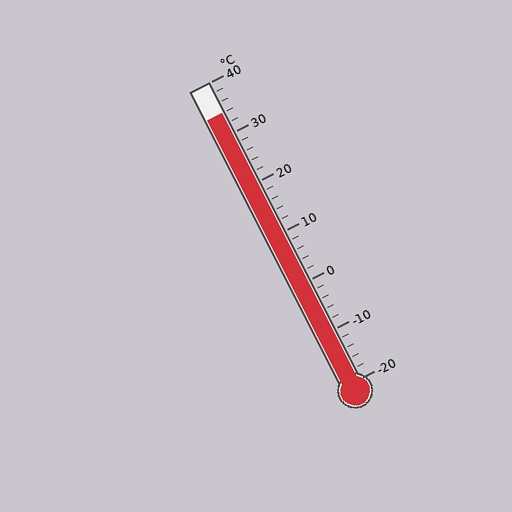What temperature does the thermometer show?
The thermometer shows approximately 34°C.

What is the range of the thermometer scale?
The thermometer scale ranges from -20°C to 40°C.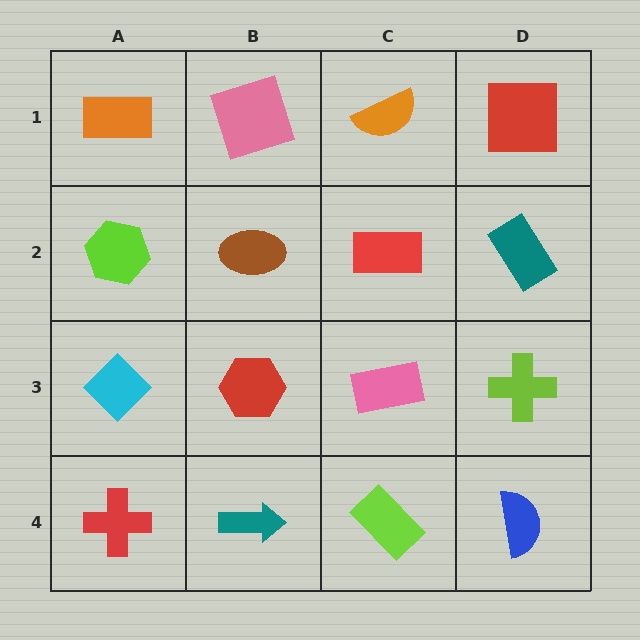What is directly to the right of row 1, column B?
An orange semicircle.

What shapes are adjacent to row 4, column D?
A lime cross (row 3, column D), a lime rectangle (row 4, column C).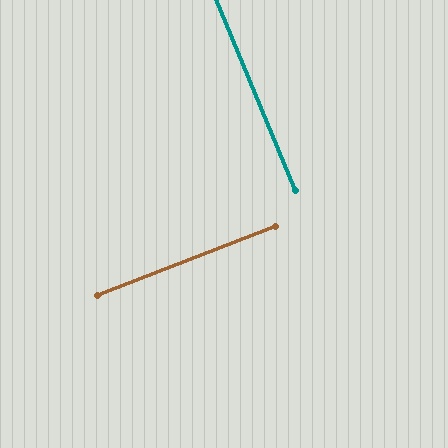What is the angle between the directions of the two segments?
Approximately 89 degrees.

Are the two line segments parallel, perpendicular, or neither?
Perpendicular — they meet at approximately 89°.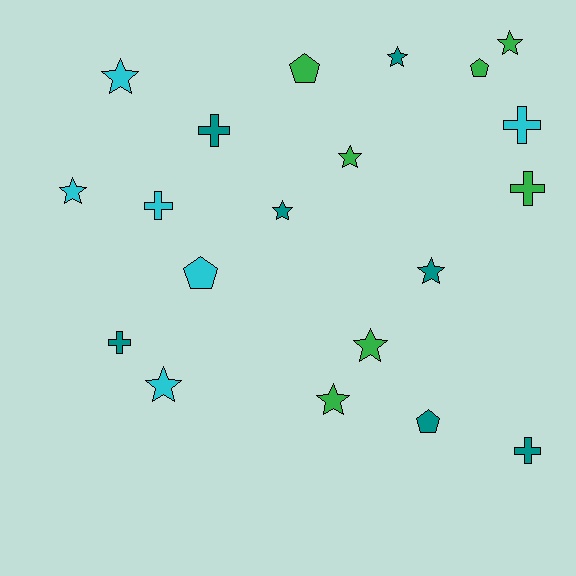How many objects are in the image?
There are 20 objects.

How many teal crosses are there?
There are 3 teal crosses.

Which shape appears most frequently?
Star, with 10 objects.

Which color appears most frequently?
Green, with 7 objects.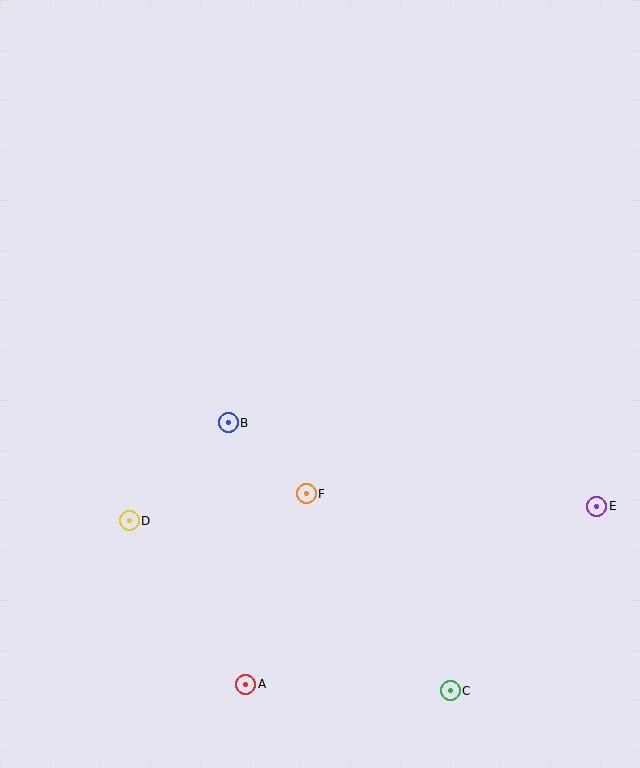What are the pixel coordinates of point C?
Point C is at (450, 691).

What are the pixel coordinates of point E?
Point E is at (597, 506).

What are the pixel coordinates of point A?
Point A is at (246, 684).